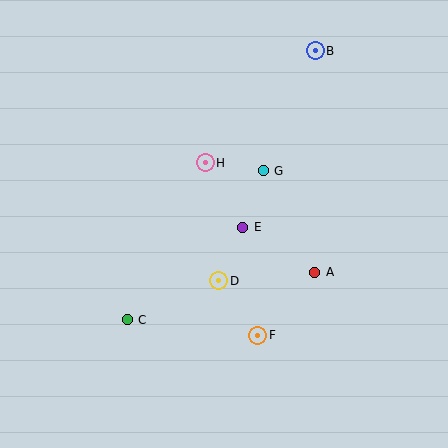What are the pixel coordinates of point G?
Point G is at (263, 171).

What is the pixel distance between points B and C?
The distance between B and C is 328 pixels.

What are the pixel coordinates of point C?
Point C is at (127, 320).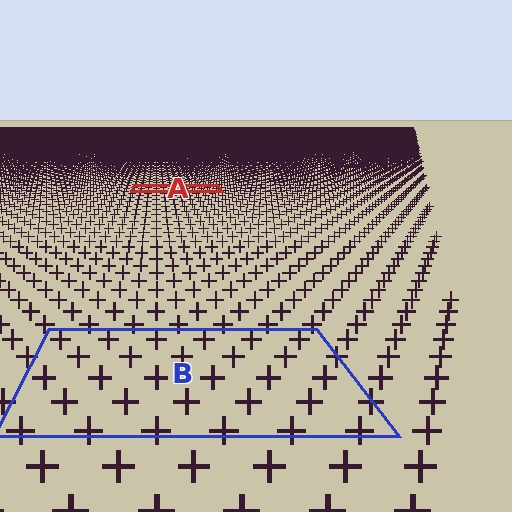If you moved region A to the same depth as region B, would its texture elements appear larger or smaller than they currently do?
They would appear larger. At a closer depth, the same texture elements are projected at a bigger on-screen size.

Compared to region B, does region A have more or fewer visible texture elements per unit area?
Region A has more texture elements per unit area — they are packed more densely because it is farther away.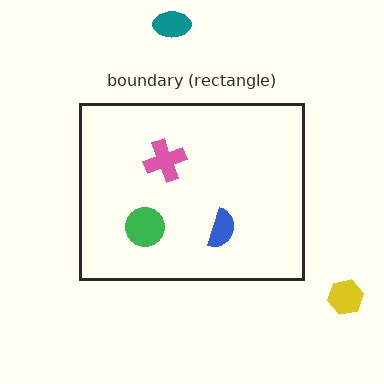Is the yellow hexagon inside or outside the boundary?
Outside.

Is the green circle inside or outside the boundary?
Inside.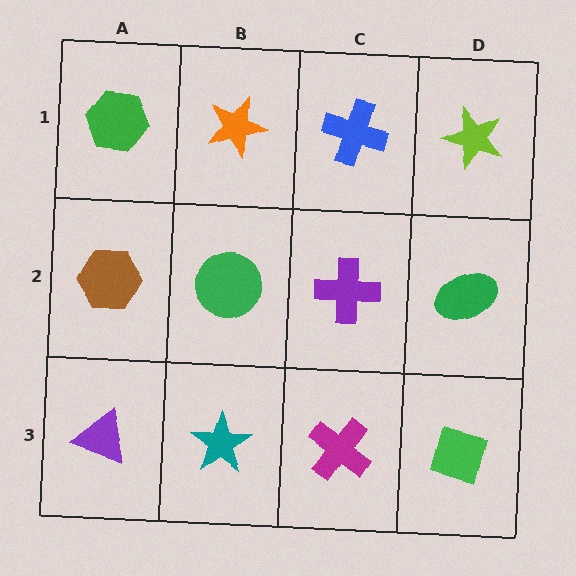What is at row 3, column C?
A magenta cross.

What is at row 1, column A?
A green hexagon.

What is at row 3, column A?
A purple triangle.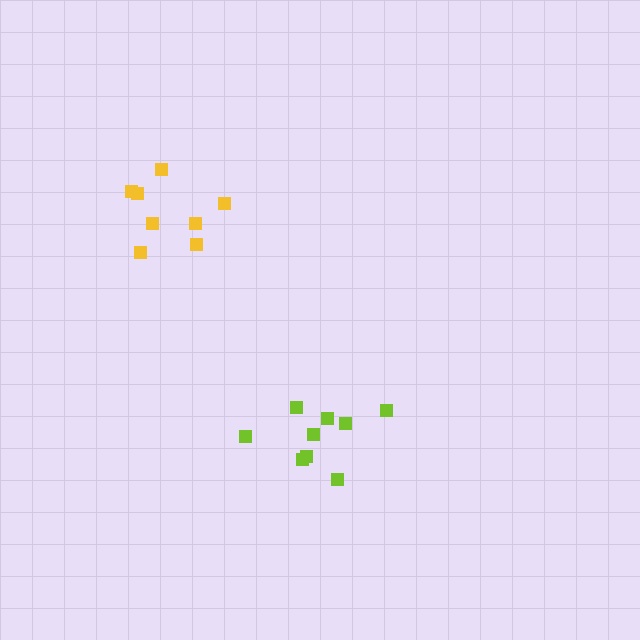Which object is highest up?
The yellow cluster is topmost.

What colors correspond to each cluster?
The clusters are colored: yellow, lime.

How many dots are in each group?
Group 1: 8 dots, Group 2: 9 dots (17 total).